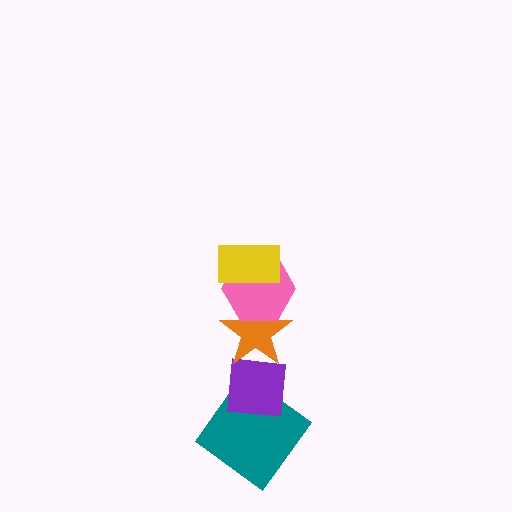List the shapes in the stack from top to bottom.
From top to bottom: the yellow rectangle, the pink hexagon, the orange star, the purple square, the teal diamond.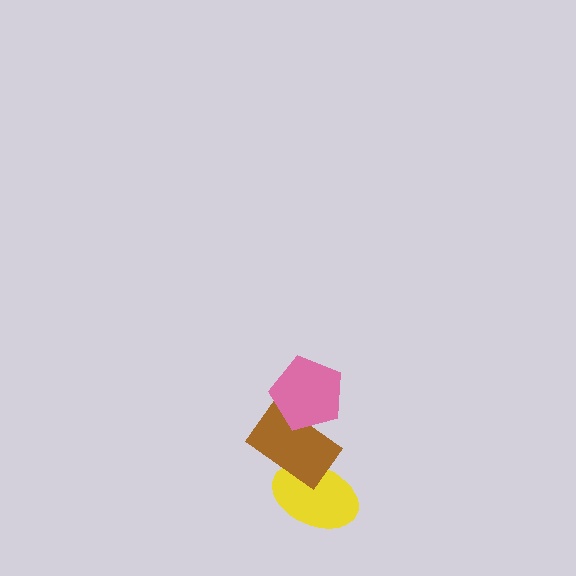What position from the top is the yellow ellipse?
The yellow ellipse is 3rd from the top.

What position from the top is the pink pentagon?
The pink pentagon is 1st from the top.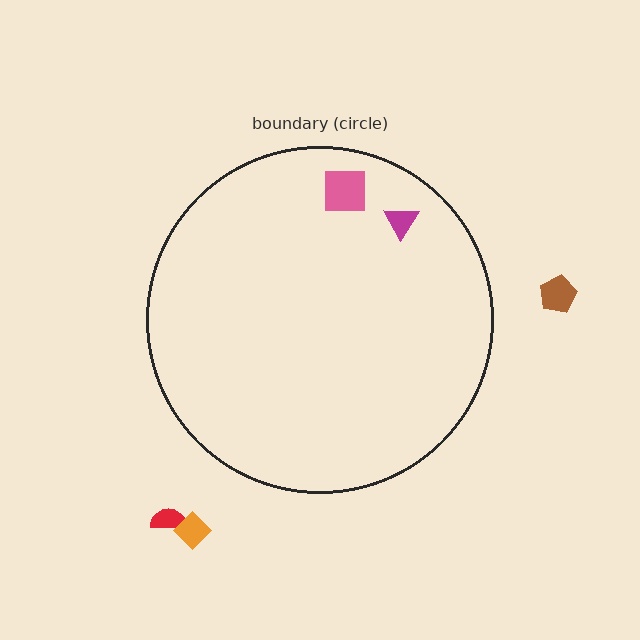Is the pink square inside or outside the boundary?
Inside.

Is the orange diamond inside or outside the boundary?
Outside.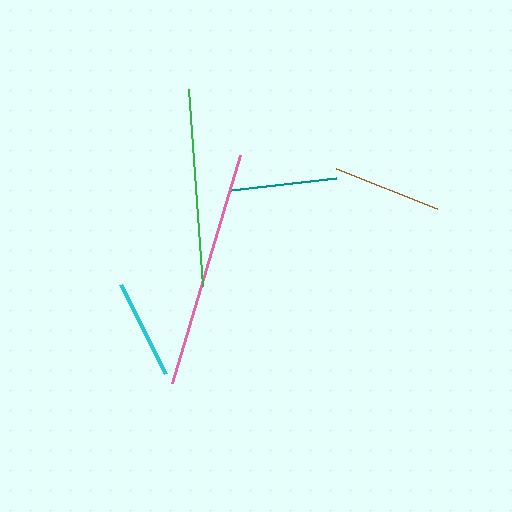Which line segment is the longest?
The pink line is the longest at approximately 238 pixels.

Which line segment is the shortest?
The cyan line is the shortest at approximately 100 pixels.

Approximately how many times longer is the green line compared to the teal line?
The green line is approximately 1.9 times the length of the teal line.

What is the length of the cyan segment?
The cyan segment is approximately 100 pixels long.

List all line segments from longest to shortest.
From longest to shortest: pink, green, brown, teal, cyan.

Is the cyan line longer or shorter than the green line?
The green line is longer than the cyan line.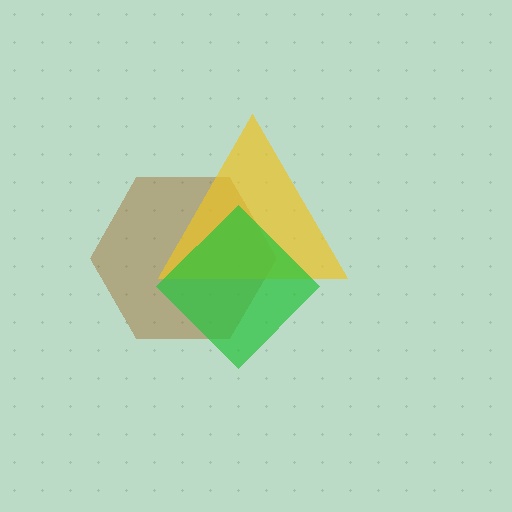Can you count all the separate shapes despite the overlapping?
Yes, there are 3 separate shapes.